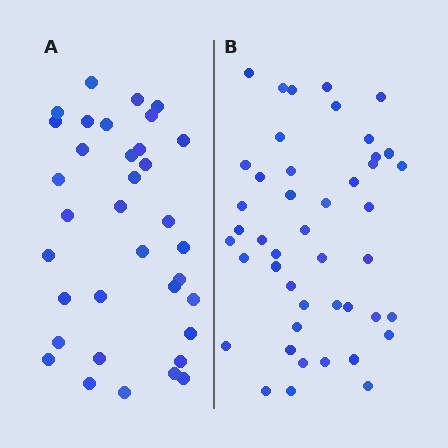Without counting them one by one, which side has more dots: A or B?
Region B (the right region) has more dots.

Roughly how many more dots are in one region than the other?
Region B has roughly 10 or so more dots than region A.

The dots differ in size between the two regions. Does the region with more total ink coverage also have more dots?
No. Region A has more total ink coverage because its dots are larger, but region B actually contains more individual dots. Total area can be misleading — the number of items is what matters here.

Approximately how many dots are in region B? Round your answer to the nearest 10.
About 40 dots. (The exact count is 45, which rounds to 40.)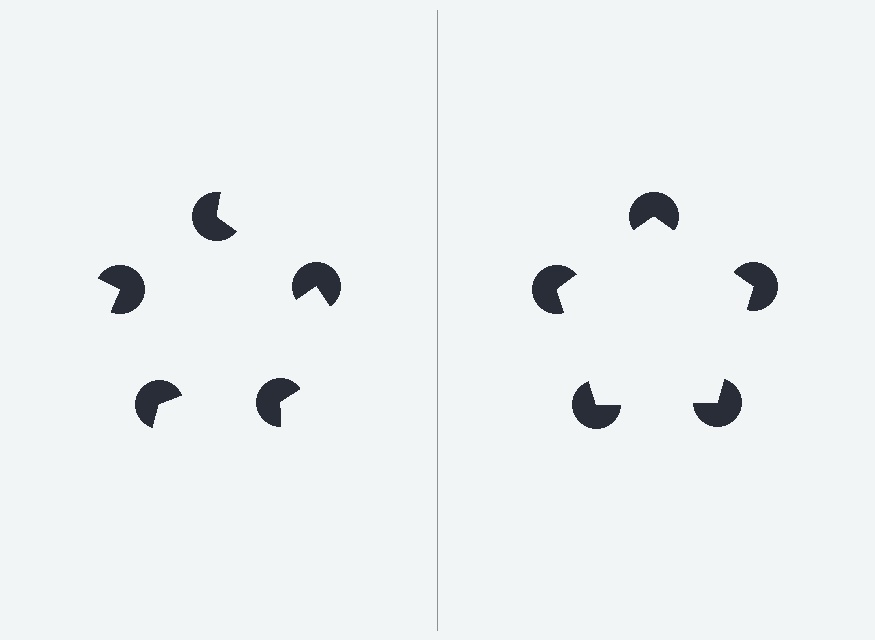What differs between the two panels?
The pac-man discs are positioned identically on both sides; only the wedge orientations differ. On the right they align to a pentagon; on the left they are misaligned.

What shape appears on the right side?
An illusory pentagon.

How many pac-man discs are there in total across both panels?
10 — 5 on each side.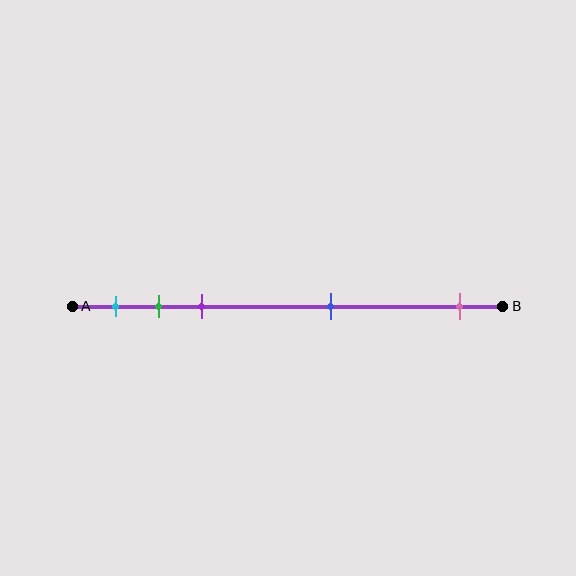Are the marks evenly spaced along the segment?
No, the marks are not evenly spaced.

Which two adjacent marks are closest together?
The green and purple marks are the closest adjacent pair.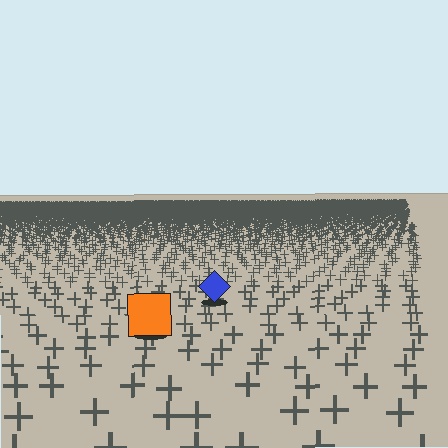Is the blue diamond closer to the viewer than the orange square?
No. The orange square is closer — you can tell from the texture gradient: the ground texture is coarser near it.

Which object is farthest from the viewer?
The blue diamond is farthest from the viewer. It appears smaller and the ground texture around it is denser.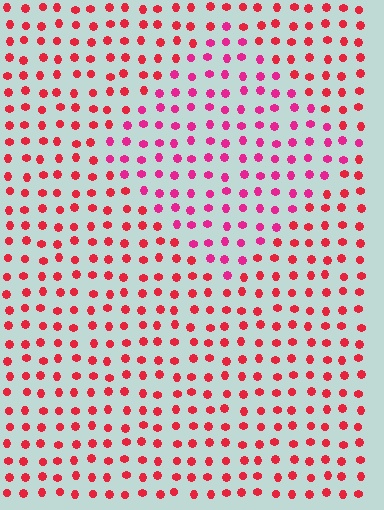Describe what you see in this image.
The image is filled with small red elements in a uniform arrangement. A diamond-shaped region is visible where the elements are tinted to a slightly different hue, forming a subtle color boundary.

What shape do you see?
I see a diamond.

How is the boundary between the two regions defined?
The boundary is defined purely by a slight shift in hue (about 26 degrees). Spacing, size, and orientation are identical on both sides.